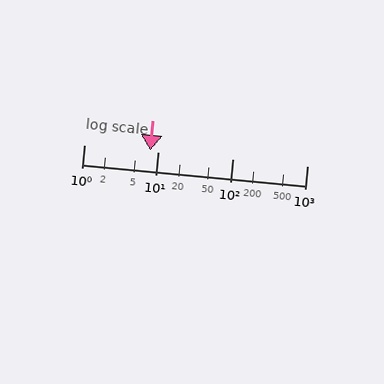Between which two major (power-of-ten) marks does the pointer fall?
The pointer is between 1 and 10.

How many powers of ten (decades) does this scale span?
The scale spans 3 decades, from 1 to 1000.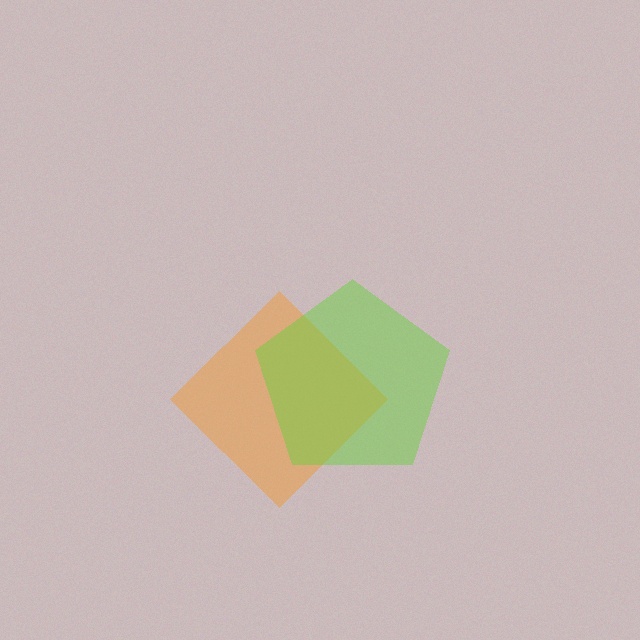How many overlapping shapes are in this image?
There are 2 overlapping shapes in the image.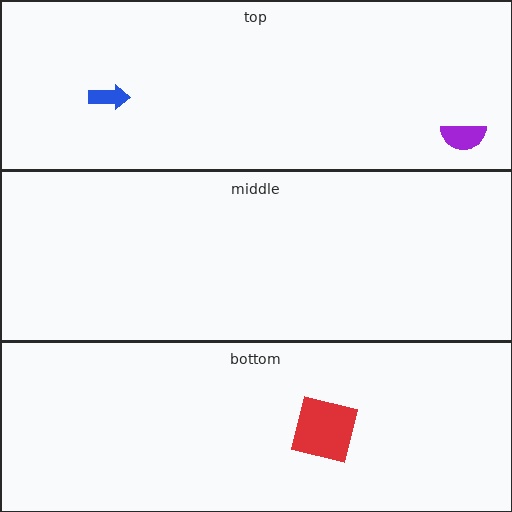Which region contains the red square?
The bottom region.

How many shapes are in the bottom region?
1.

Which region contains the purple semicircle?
The top region.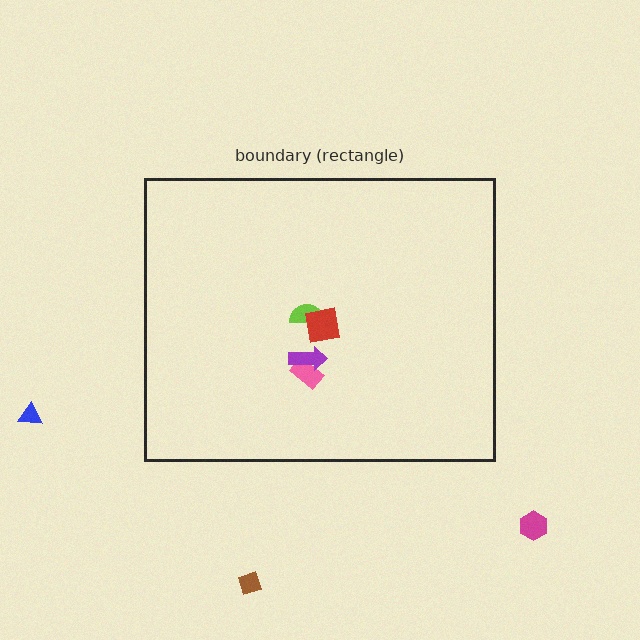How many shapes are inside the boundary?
4 inside, 3 outside.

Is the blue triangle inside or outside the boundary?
Outside.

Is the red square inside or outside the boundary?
Inside.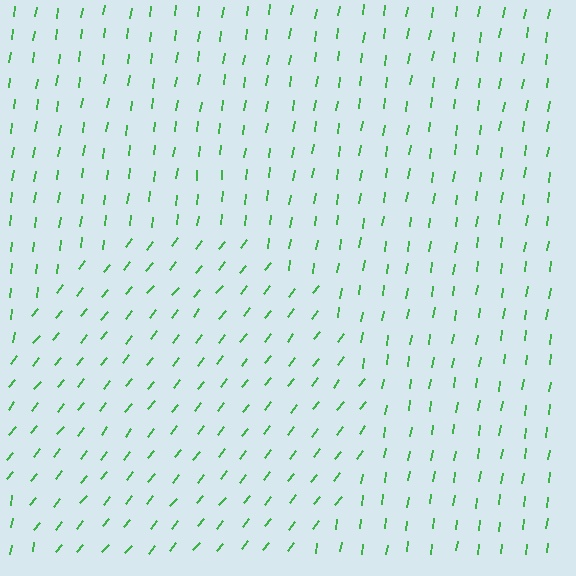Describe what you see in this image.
The image is filled with small green line segments. A circle region in the image has lines oriented differently from the surrounding lines, creating a visible texture boundary.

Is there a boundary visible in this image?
Yes, there is a texture boundary formed by a change in line orientation.